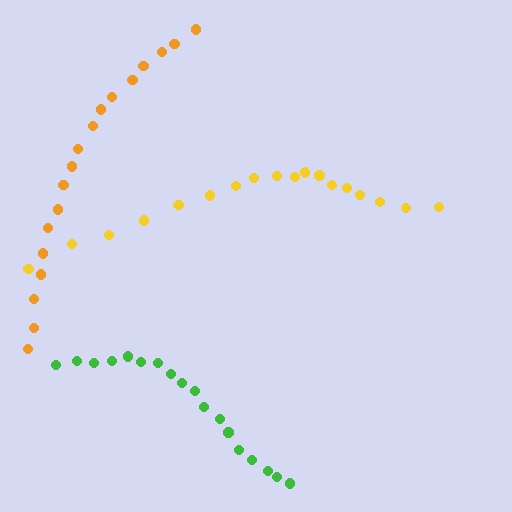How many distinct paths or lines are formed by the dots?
There are 3 distinct paths.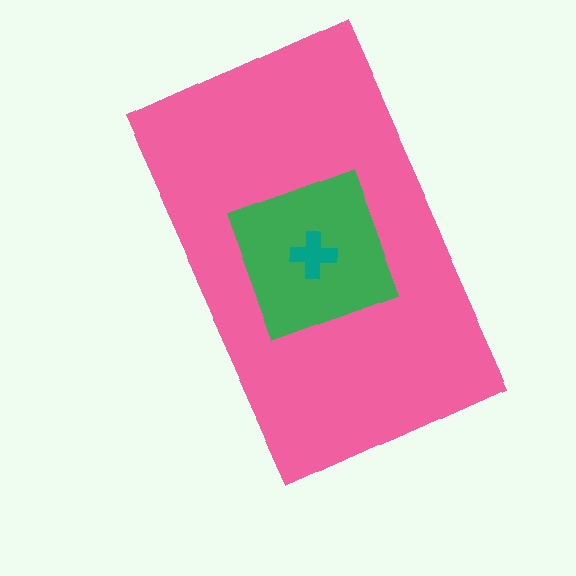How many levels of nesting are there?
3.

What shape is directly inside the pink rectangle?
The green diamond.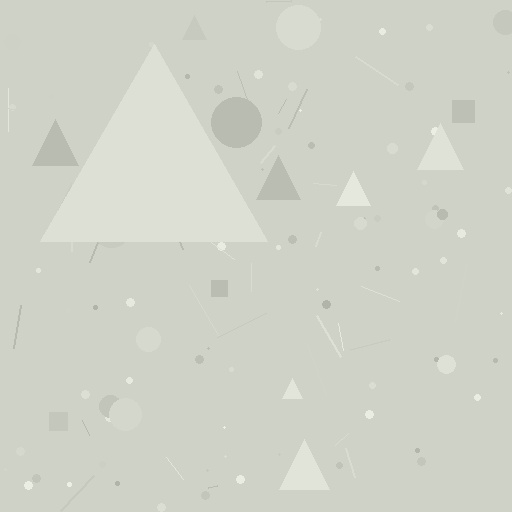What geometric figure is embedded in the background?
A triangle is embedded in the background.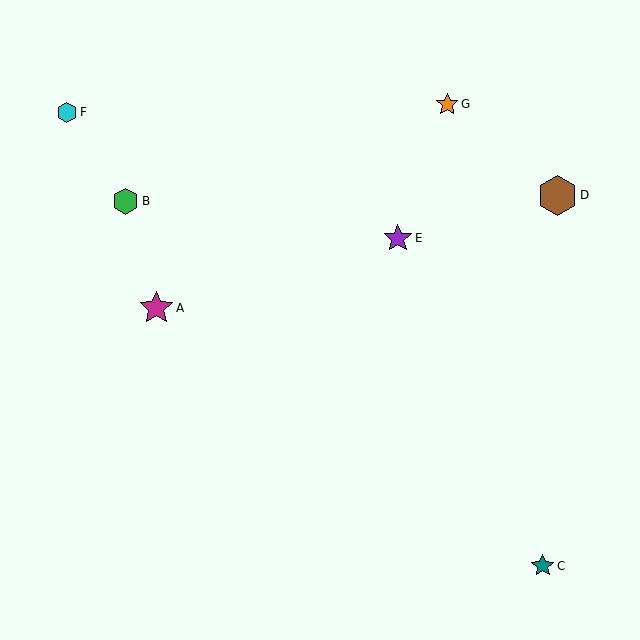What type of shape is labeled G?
Shape G is an orange star.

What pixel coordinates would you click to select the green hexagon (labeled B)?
Click at (126, 201) to select the green hexagon B.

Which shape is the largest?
The brown hexagon (labeled D) is the largest.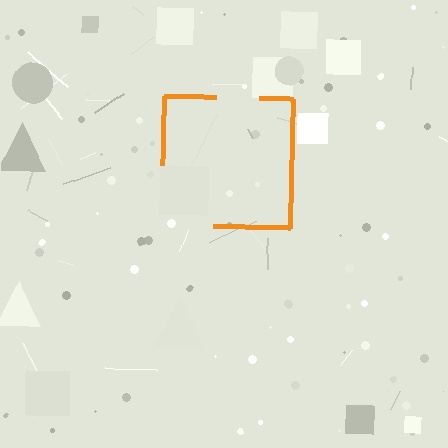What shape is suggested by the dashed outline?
The dashed outline suggests a square.